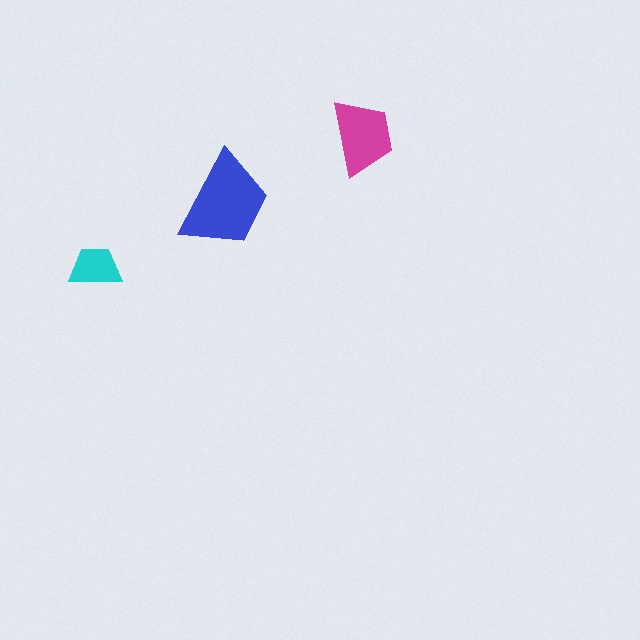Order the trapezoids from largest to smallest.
the blue one, the magenta one, the cyan one.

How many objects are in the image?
There are 3 objects in the image.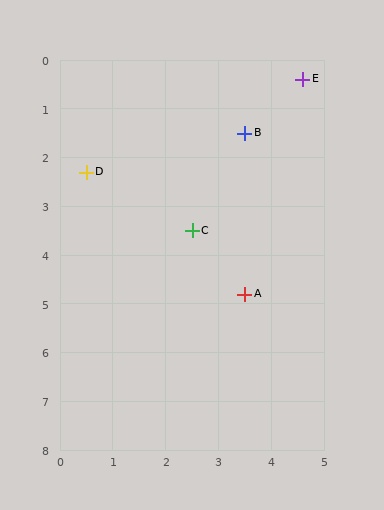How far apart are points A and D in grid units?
Points A and D are about 3.9 grid units apart.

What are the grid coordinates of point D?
Point D is at approximately (0.5, 2.3).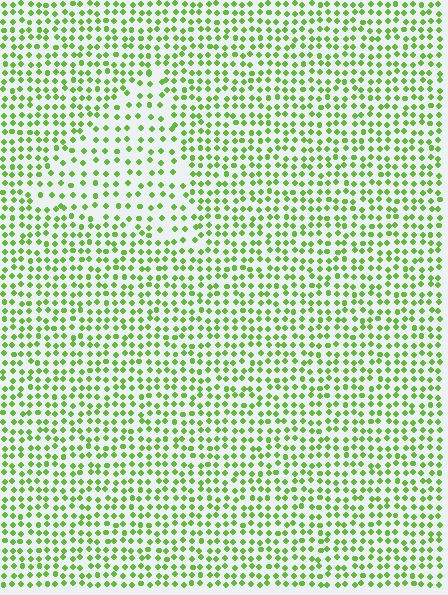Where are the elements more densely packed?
The elements are more densely packed outside the triangle boundary.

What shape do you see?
I see a triangle.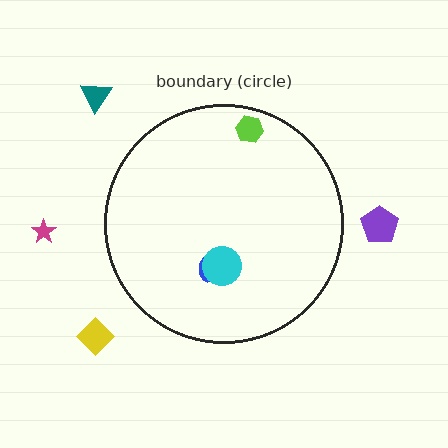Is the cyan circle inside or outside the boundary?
Inside.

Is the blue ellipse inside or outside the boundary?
Inside.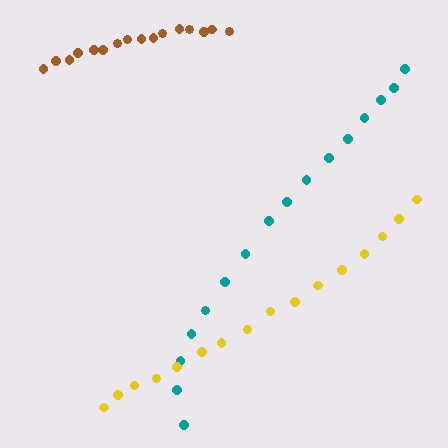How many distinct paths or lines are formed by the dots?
There are 3 distinct paths.